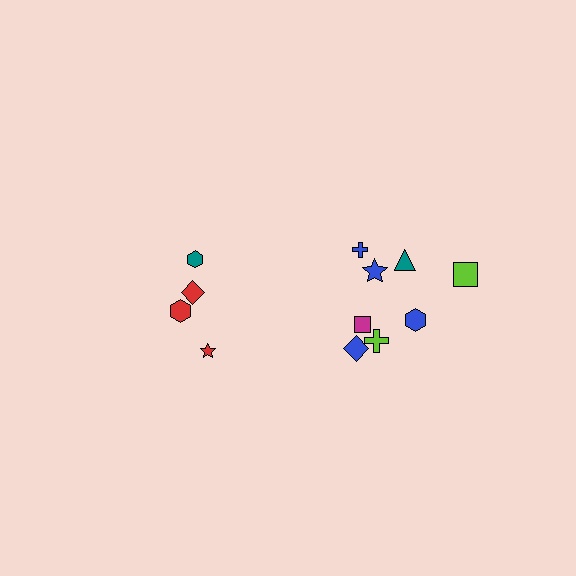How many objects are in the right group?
There are 8 objects.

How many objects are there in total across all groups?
There are 12 objects.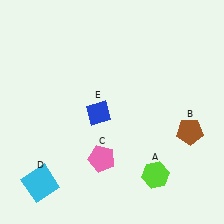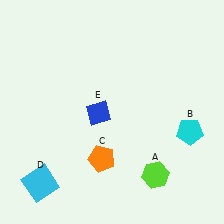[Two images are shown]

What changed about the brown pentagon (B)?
In Image 1, B is brown. In Image 2, it changed to cyan.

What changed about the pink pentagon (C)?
In Image 1, C is pink. In Image 2, it changed to orange.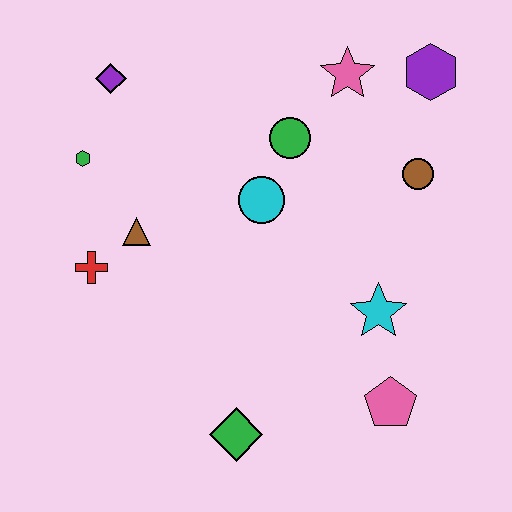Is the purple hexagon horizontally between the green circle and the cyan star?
No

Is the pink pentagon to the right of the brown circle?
No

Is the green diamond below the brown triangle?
Yes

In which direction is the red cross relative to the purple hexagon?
The red cross is to the left of the purple hexagon.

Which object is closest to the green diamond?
The pink pentagon is closest to the green diamond.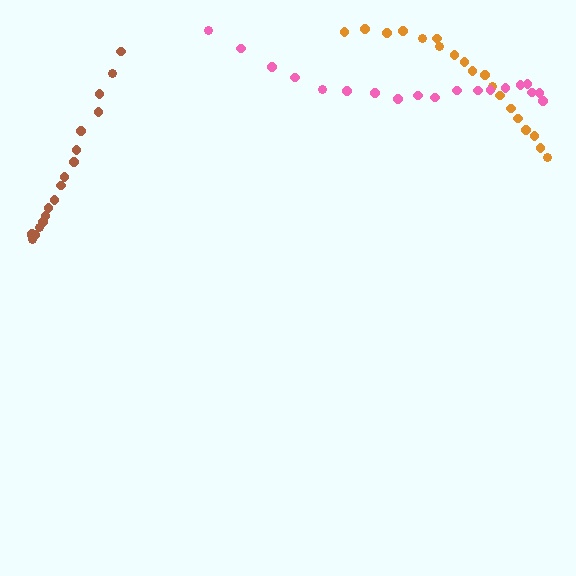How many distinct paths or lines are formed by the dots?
There are 3 distinct paths.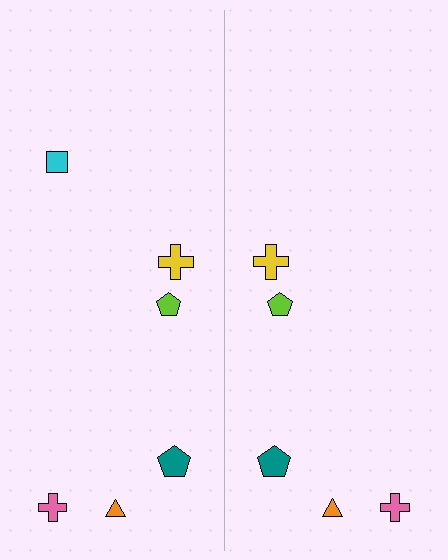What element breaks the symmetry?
A cyan square is missing from the right side.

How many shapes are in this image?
There are 11 shapes in this image.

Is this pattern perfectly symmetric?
No, the pattern is not perfectly symmetric. A cyan square is missing from the right side.